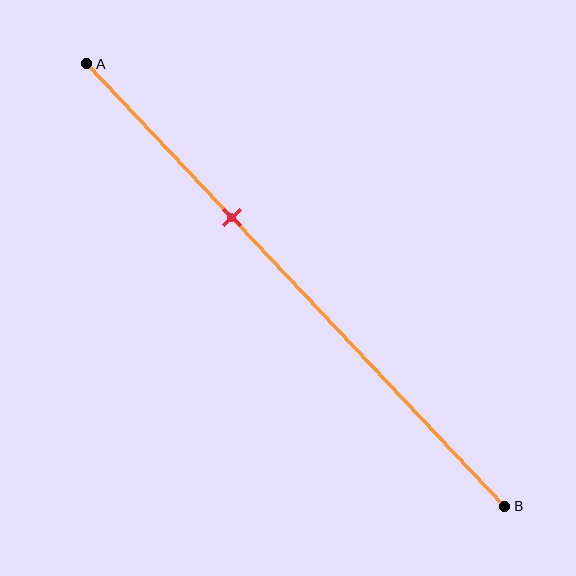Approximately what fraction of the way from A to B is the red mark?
The red mark is approximately 35% of the way from A to B.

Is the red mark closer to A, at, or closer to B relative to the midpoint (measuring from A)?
The red mark is closer to point A than the midpoint of segment AB.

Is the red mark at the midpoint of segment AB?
No, the mark is at about 35% from A, not at the 50% midpoint.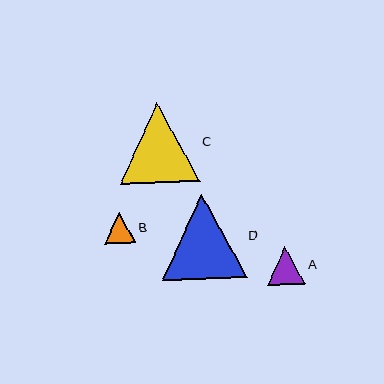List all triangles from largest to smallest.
From largest to smallest: D, C, A, B.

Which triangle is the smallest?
Triangle B is the smallest with a size of approximately 31 pixels.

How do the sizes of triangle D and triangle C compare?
Triangle D and triangle C are approximately the same size.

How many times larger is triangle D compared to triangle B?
Triangle D is approximately 2.7 times the size of triangle B.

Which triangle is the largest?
Triangle D is the largest with a size of approximately 84 pixels.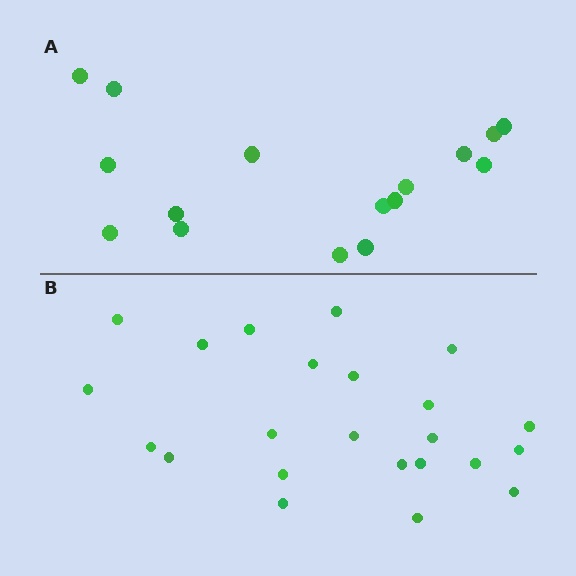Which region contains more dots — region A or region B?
Region B (the bottom region) has more dots.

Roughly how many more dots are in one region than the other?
Region B has roughly 8 or so more dots than region A.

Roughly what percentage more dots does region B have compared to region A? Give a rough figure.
About 45% more.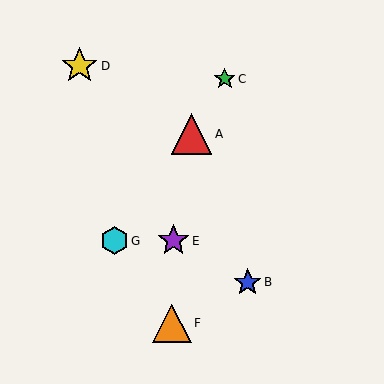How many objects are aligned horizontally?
2 objects (E, G) are aligned horizontally.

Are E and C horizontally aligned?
No, E is at y≈241 and C is at y≈79.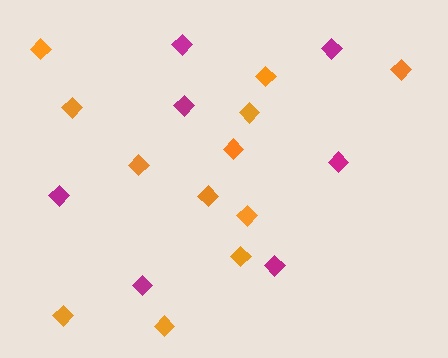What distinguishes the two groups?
There are 2 groups: one group of orange diamonds (12) and one group of magenta diamonds (7).